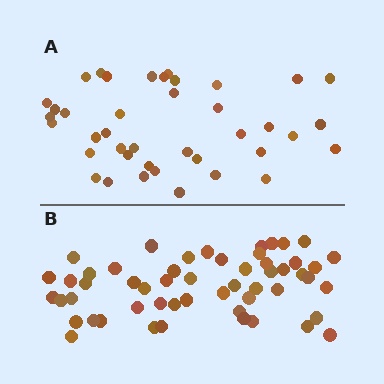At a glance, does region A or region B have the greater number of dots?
Region B (the bottom region) has more dots.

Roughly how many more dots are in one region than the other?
Region B has approximately 15 more dots than region A.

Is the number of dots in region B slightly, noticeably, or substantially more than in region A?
Region B has noticeably more, but not dramatically so. The ratio is roughly 1.4 to 1.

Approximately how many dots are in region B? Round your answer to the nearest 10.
About 50 dots. (The exact count is 54, which rounds to 50.)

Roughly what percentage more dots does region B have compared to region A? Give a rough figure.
About 35% more.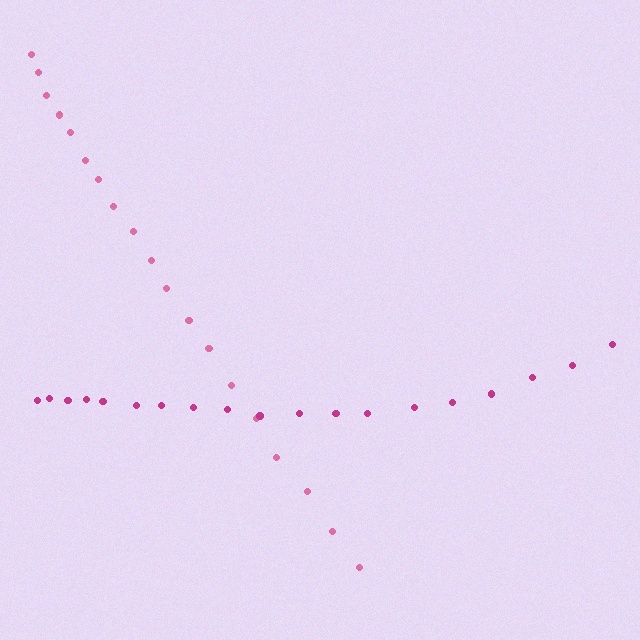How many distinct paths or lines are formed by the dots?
There are 2 distinct paths.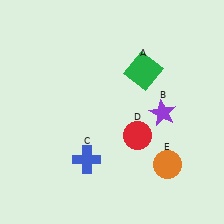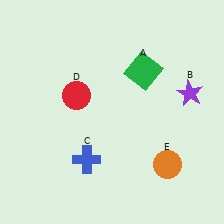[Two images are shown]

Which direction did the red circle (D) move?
The red circle (D) moved left.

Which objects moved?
The objects that moved are: the purple star (B), the red circle (D).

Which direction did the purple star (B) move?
The purple star (B) moved right.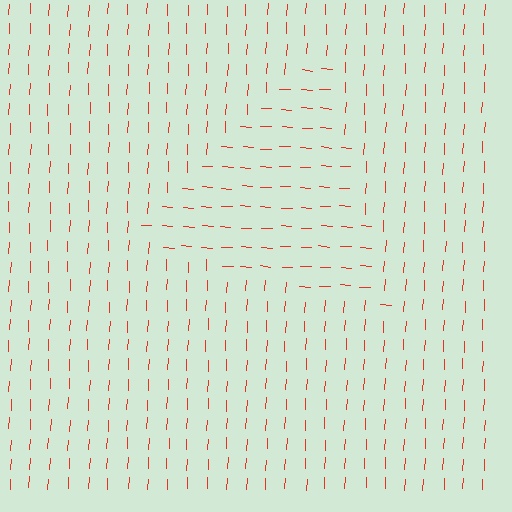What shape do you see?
I see a triangle.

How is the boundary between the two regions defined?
The boundary is defined purely by a change in line orientation (approximately 89 degrees difference). All lines are the same color and thickness.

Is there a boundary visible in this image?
Yes, there is a texture boundary formed by a change in line orientation.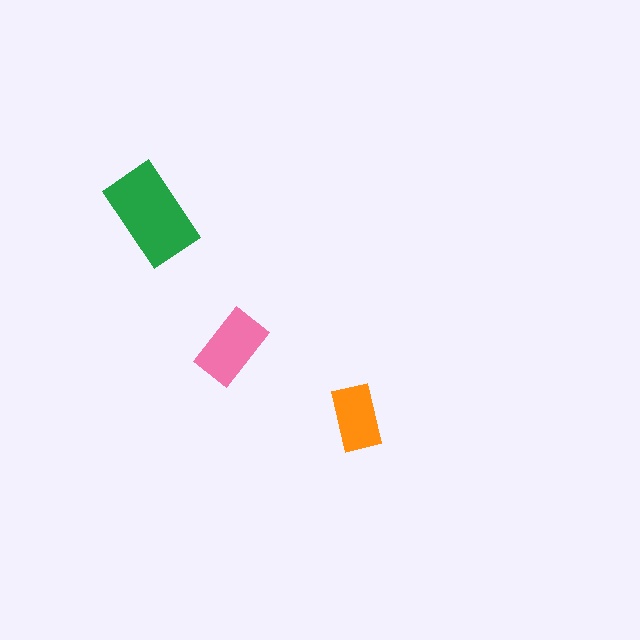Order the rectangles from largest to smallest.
the green one, the pink one, the orange one.